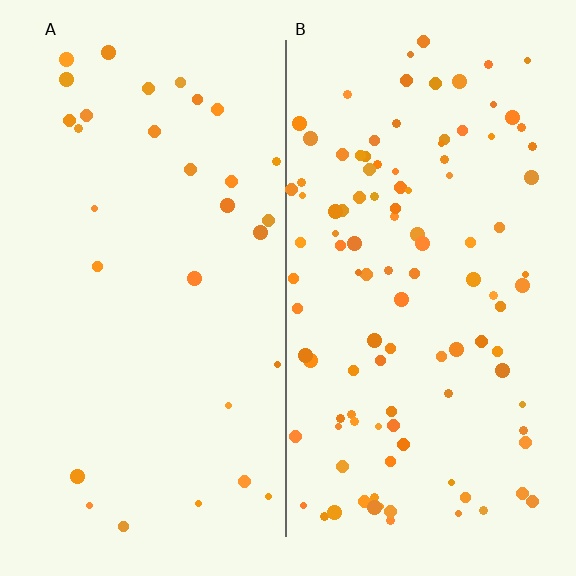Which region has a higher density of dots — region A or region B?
B (the right).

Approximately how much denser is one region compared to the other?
Approximately 3.5× — region B over region A.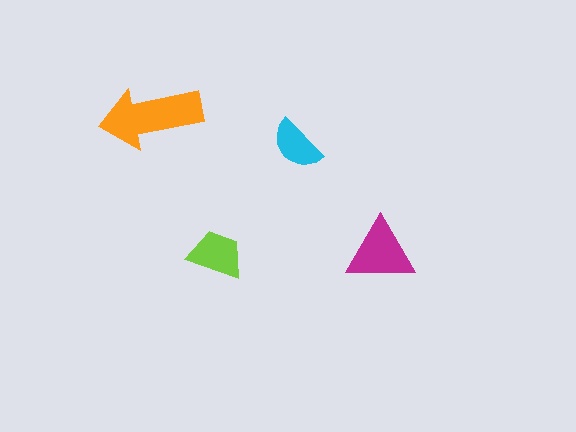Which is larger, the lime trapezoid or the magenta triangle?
The magenta triangle.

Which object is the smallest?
The cyan semicircle.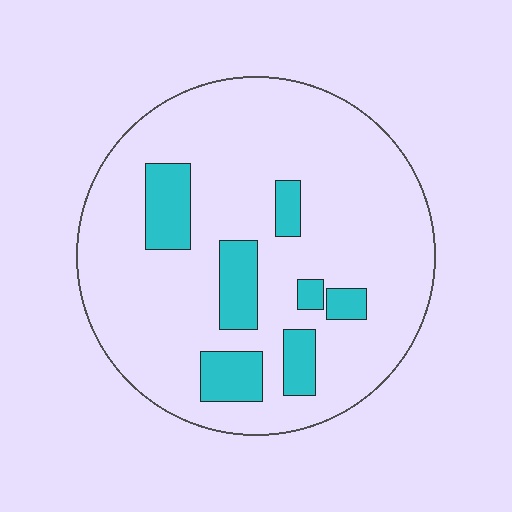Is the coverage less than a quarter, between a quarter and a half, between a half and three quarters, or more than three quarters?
Less than a quarter.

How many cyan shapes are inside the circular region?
7.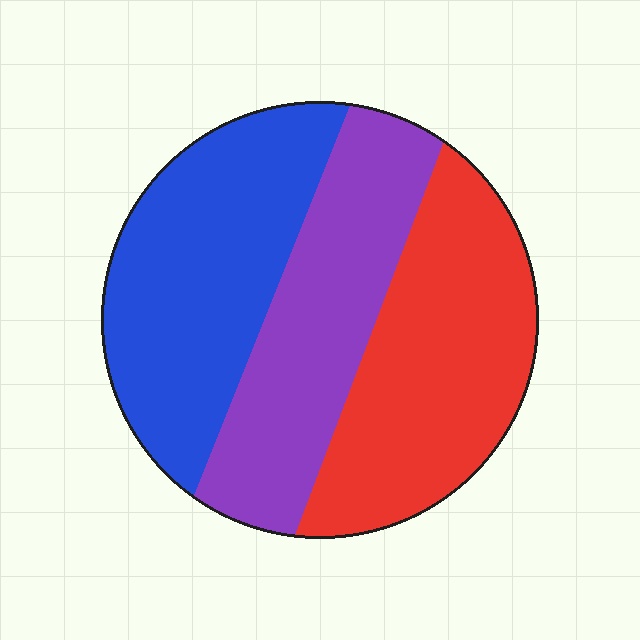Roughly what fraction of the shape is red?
Red takes up about one third (1/3) of the shape.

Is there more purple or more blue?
Blue.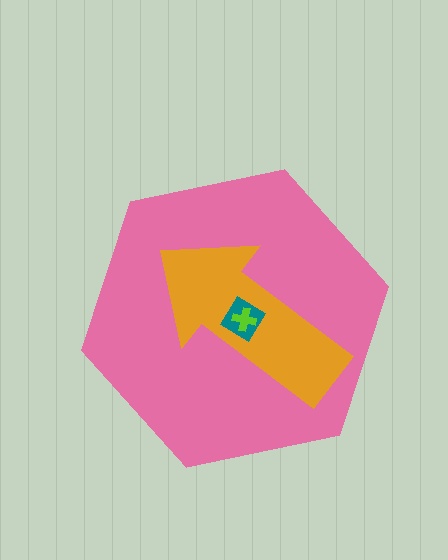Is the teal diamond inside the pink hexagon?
Yes.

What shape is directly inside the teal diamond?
The lime cross.